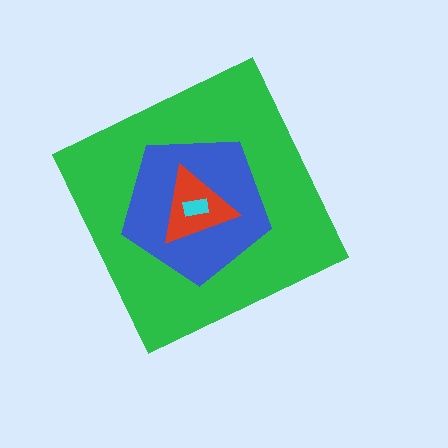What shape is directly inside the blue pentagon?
The red triangle.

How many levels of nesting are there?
4.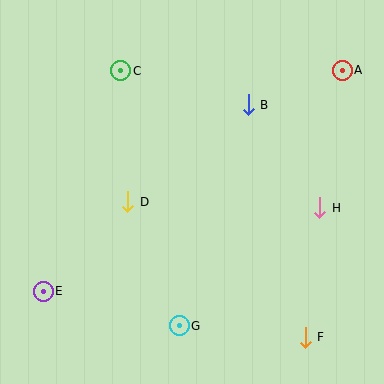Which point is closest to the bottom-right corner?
Point F is closest to the bottom-right corner.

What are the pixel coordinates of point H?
Point H is at (320, 208).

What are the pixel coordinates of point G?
Point G is at (179, 326).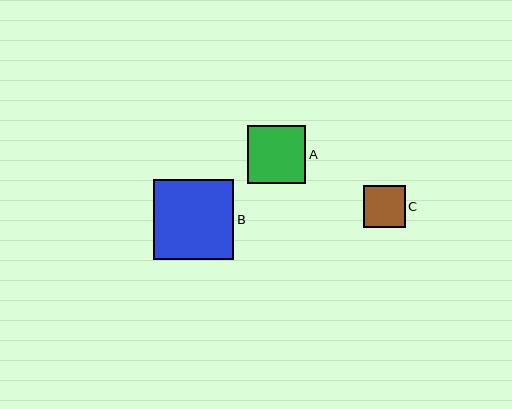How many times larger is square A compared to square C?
Square A is approximately 1.4 times the size of square C.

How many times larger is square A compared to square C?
Square A is approximately 1.4 times the size of square C.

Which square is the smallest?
Square C is the smallest with a size of approximately 42 pixels.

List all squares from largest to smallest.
From largest to smallest: B, A, C.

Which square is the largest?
Square B is the largest with a size of approximately 80 pixels.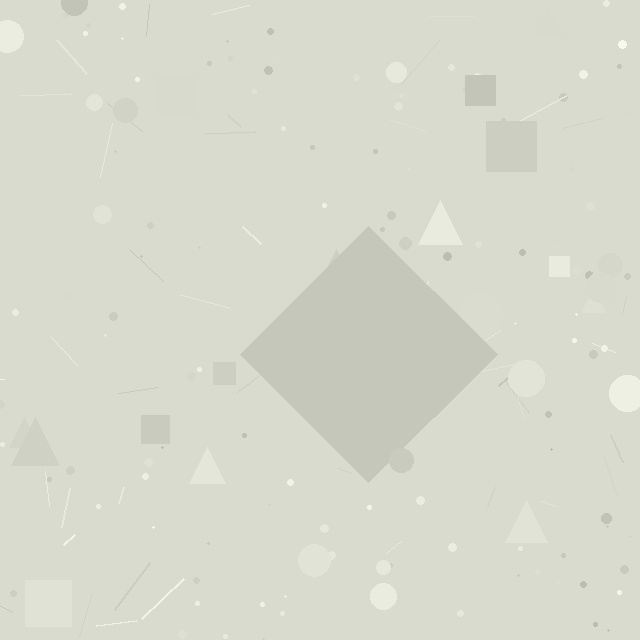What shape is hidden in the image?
A diamond is hidden in the image.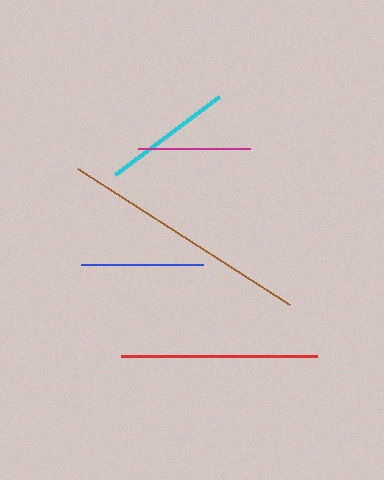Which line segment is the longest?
The brown line is the longest at approximately 251 pixels.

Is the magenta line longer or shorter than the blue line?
The blue line is longer than the magenta line.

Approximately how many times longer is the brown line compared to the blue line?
The brown line is approximately 2.1 times the length of the blue line.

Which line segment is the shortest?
The magenta line is the shortest at approximately 112 pixels.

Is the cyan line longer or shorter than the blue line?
The cyan line is longer than the blue line.